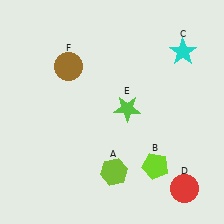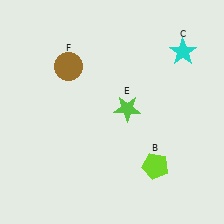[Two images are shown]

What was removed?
The lime hexagon (A), the red circle (D) were removed in Image 2.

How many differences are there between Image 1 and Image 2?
There are 2 differences between the two images.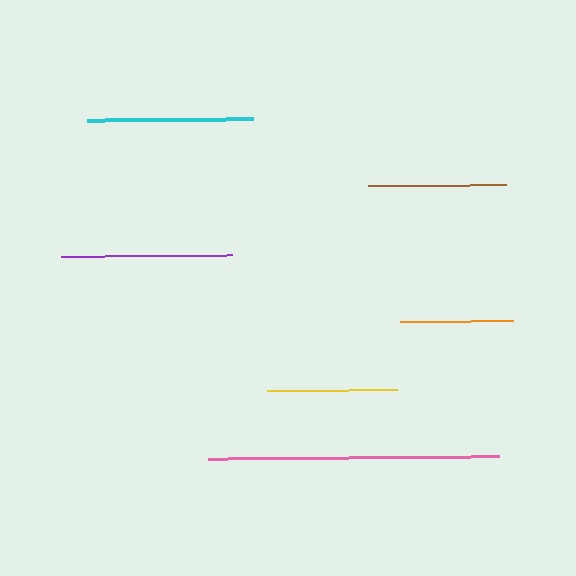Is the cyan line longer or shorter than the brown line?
The cyan line is longer than the brown line.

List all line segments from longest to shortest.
From longest to shortest: pink, purple, cyan, brown, yellow, orange.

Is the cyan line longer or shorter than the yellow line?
The cyan line is longer than the yellow line.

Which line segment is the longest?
The pink line is the longest at approximately 291 pixels.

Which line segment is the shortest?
The orange line is the shortest at approximately 113 pixels.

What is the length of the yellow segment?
The yellow segment is approximately 130 pixels long.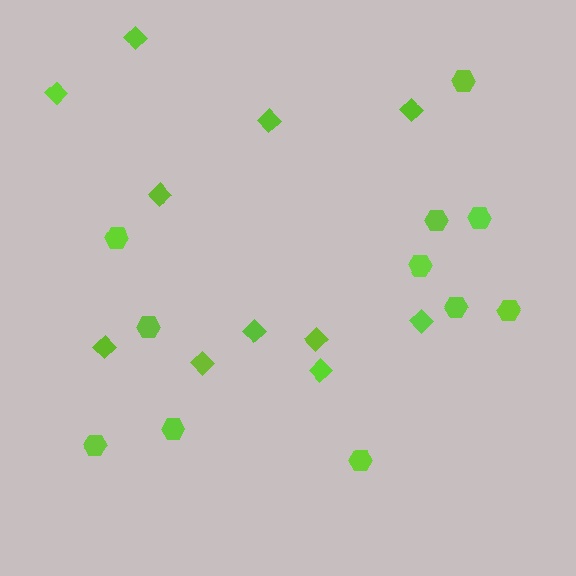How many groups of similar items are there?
There are 2 groups: one group of hexagons (11) and one group of diamonds (11).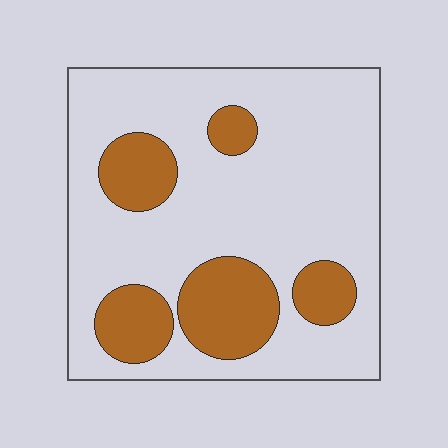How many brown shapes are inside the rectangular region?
5.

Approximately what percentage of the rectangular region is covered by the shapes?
Approximately 25%.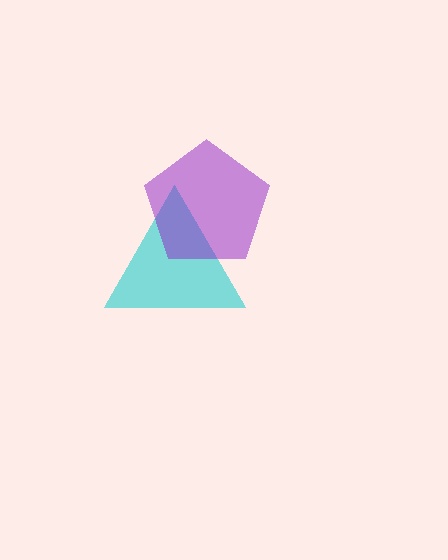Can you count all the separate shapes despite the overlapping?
Yes, there are 2 separate shapes.